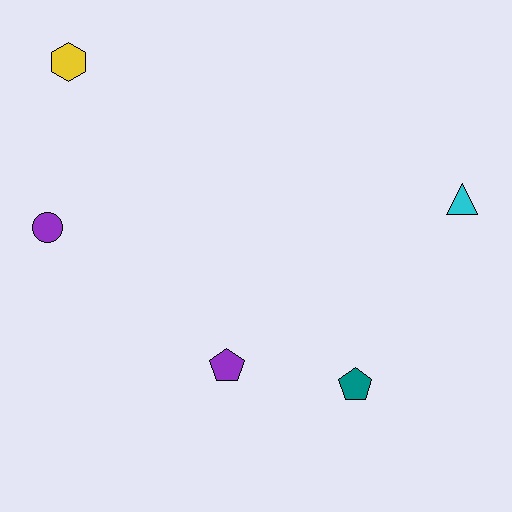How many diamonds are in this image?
There are no diamonds.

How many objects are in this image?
There are 5 objects.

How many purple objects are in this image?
There are 2 purple objects.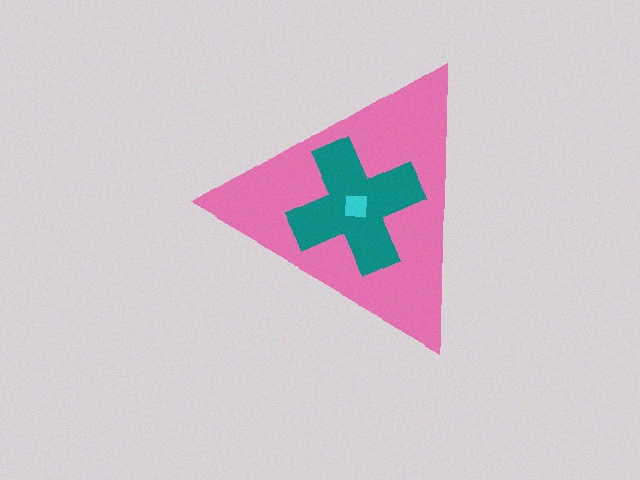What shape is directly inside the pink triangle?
The teal cross.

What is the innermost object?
The cyan square.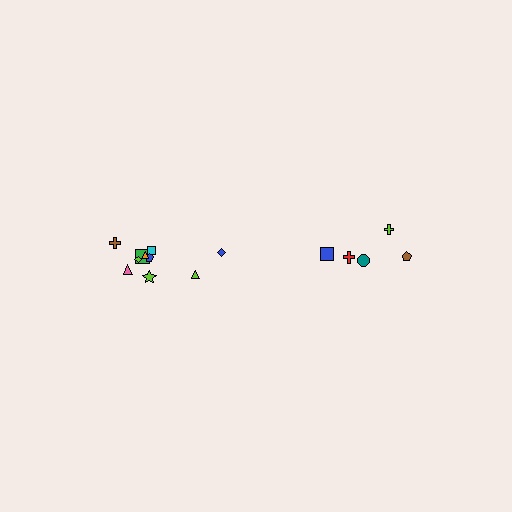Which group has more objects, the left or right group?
The left group.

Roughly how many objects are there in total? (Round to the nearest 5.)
Roughly 15 objects in total.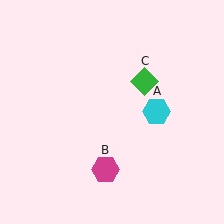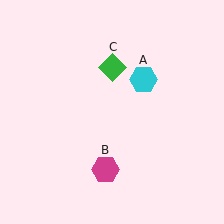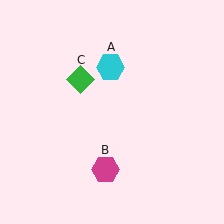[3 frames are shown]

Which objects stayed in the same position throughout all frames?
Magenta hexagon (object B) remained stationary.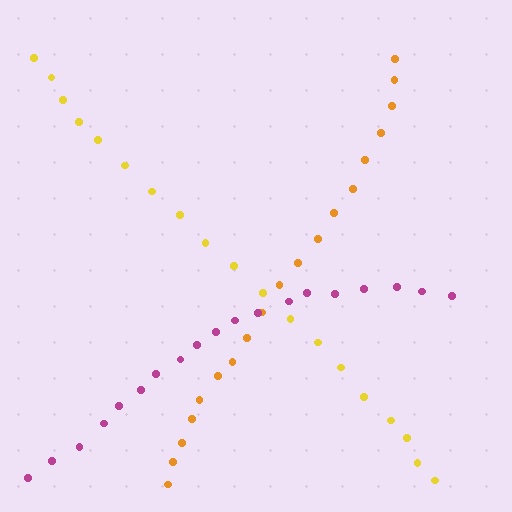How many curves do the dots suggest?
There are 3 distinct paths.